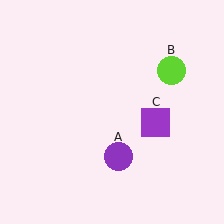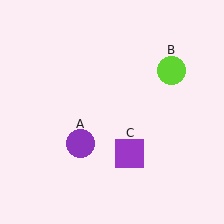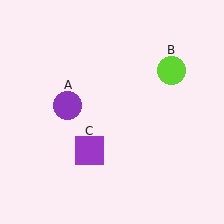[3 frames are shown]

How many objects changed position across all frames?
2 objects changed position: purple circle (object A), purple square (object C).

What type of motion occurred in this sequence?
The purple circle (object A), purple square (object C) rotated clockwise around the center of the scene.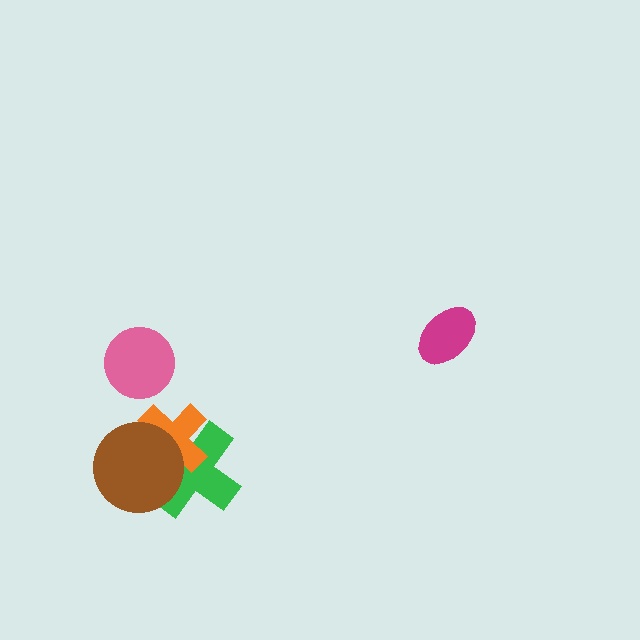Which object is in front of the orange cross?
The brown circle is in front of the orange cross.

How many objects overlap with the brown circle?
2 objects overlap with the brown circle.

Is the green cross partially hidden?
Yes, it is partially covered by another shape.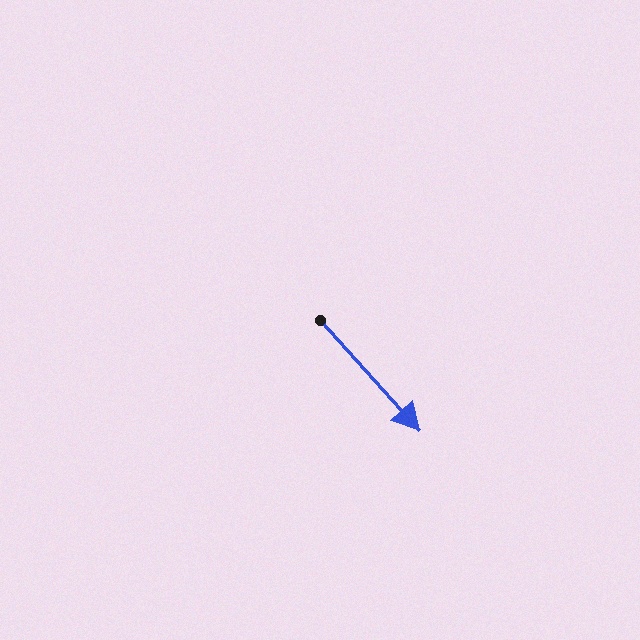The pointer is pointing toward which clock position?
Roughly 5 o'clock.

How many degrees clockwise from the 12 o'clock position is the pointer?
Approximately 138 degrees.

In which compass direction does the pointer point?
Southeast.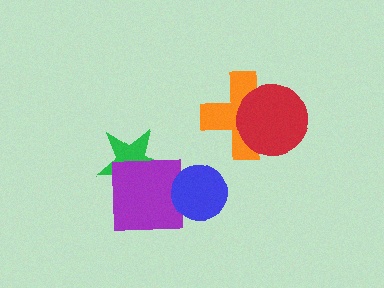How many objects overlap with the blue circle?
1 object overlaps with the blue circle.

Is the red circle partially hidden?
No, no other shape covers it.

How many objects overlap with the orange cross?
1 object overlaps with the orange cross.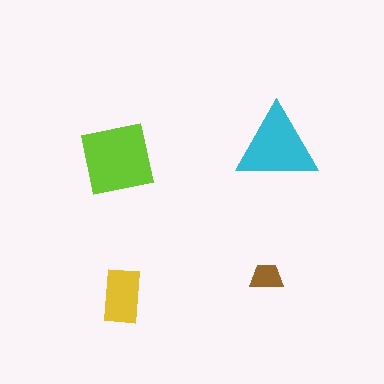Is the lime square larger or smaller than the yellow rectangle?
Larger.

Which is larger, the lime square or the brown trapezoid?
The lime square.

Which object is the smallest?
The brown trapezoid.